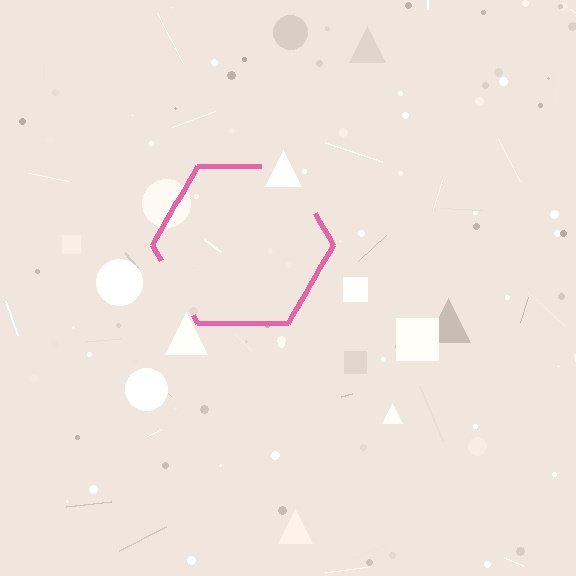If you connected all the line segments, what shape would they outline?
They would outline a hexagon.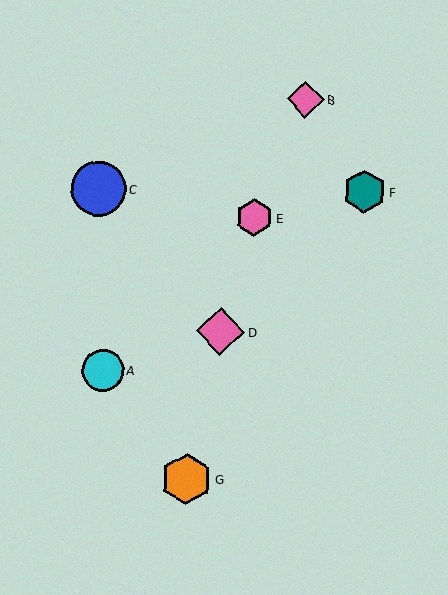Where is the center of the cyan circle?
The center of the cyan circle is at (103, 370).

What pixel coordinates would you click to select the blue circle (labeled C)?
Click at (99, 189) to select the blue circle C.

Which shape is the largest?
The blue circle (labeled C) is the largest.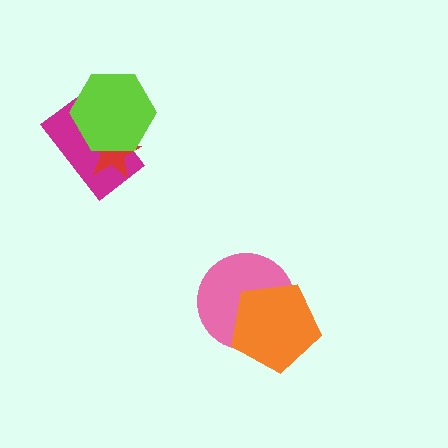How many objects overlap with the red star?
2 objects overlap with the red star.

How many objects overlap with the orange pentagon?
1 object overlaps with the orange pentagon.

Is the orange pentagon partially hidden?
No, no other shape covers it.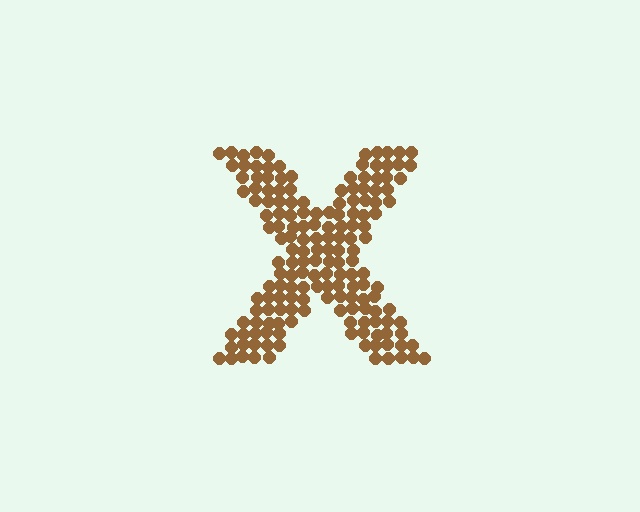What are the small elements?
The small elements are circles.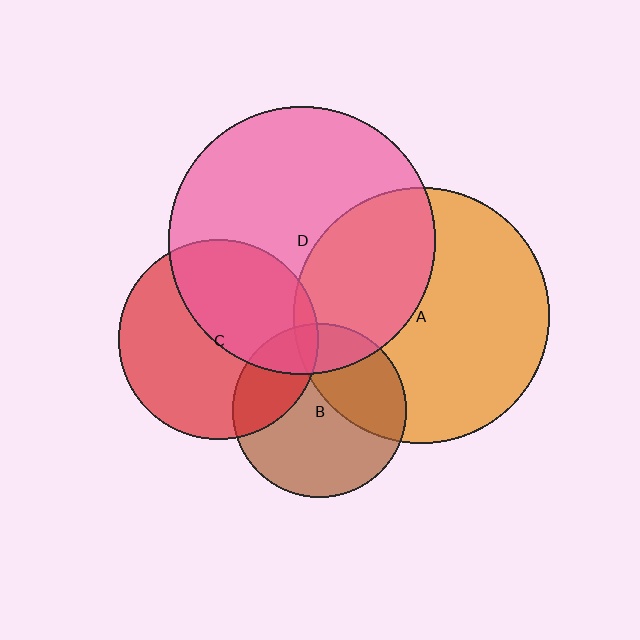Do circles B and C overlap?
Yes.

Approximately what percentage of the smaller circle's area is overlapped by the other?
Approximately 25%.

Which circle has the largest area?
Circle D (pink).